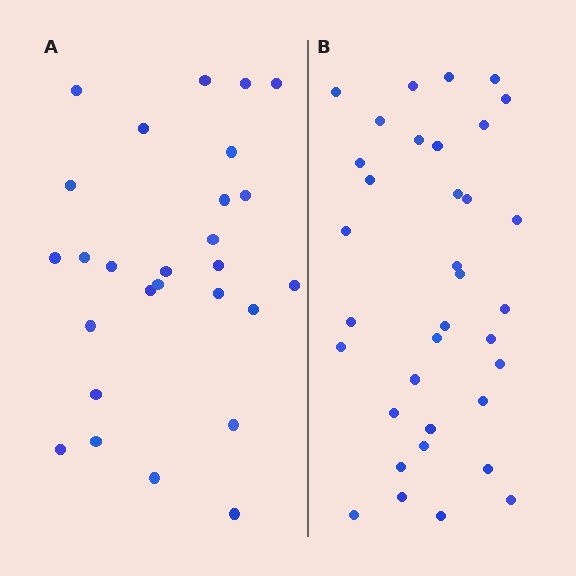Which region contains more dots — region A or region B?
Region B (the right region) has more dots.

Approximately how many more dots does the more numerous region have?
Region B has roughly 8 or so more dots than region A.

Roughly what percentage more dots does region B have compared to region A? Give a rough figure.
About 30% more.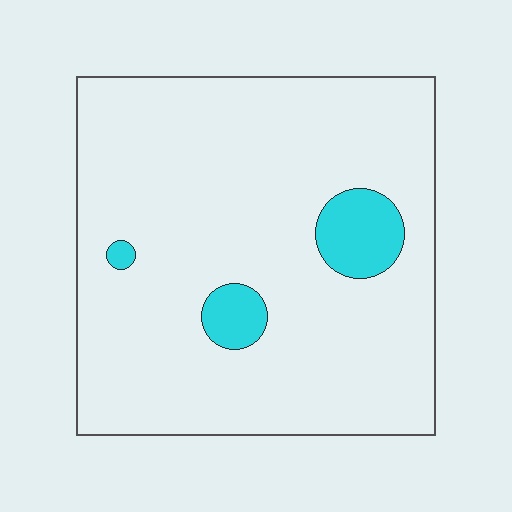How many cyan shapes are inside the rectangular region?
3.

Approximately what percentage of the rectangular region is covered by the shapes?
Approximately 10%.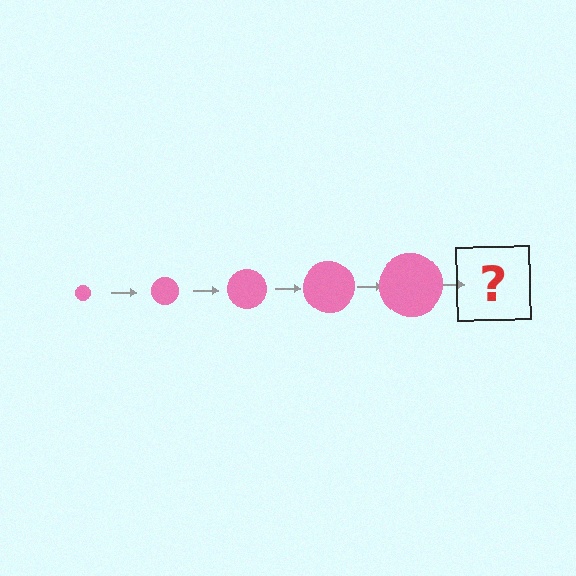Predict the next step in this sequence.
The next step is a pink circle, larger than the previous one.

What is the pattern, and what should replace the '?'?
The pattern is that the circle gets progressively larger each step. The '?' should be a pink circle, larger than the previous one.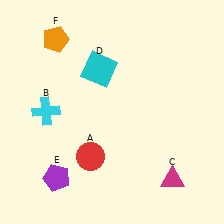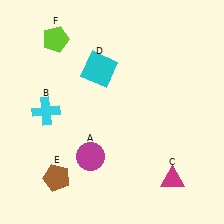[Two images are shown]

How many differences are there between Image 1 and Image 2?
There are 3 differences between the two images.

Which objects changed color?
A changed from red to magenta. E changed from purple to brown. F changed from orange to lime.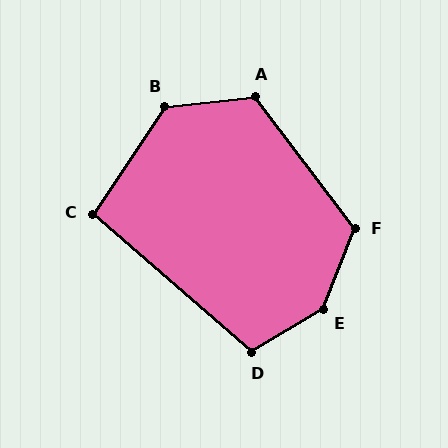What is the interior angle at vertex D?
Approximately 108 degrees (obtuse).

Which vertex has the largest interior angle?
E, at approximately 142 degrees.